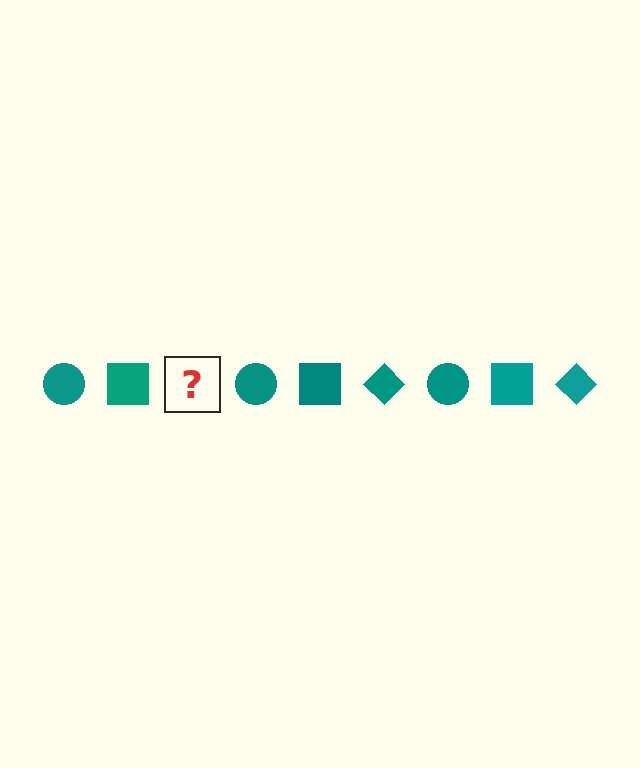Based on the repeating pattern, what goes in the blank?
The blank should be a teal diamond.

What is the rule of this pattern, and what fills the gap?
The rule is that the pattern cycles through circle, square, diamond shapes in teal. The gap should be filled with a teal diamond.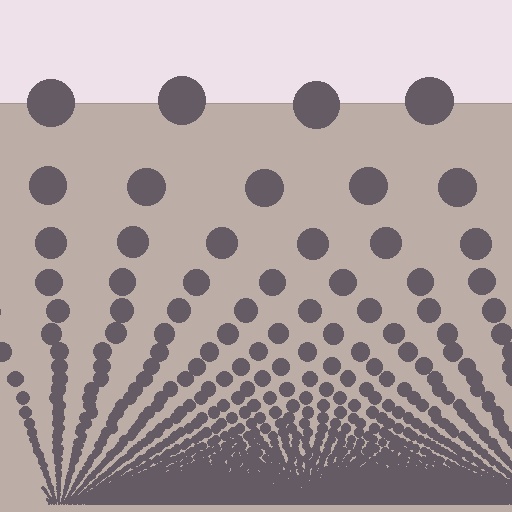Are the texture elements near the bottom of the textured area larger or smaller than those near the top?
Smaller. The gradient is inverted — elements near the bottom are smaller and denser.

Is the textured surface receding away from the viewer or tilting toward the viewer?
The surface appears to tilt toward the viewer. Texture elements get larger and sparser toward the top.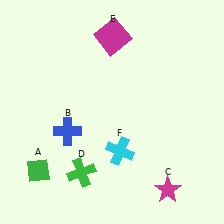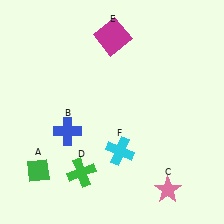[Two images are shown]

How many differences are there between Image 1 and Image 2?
There is 1 difference between the two images.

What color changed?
The star (C) changed from magenta in Image 1 to pink in Image 2.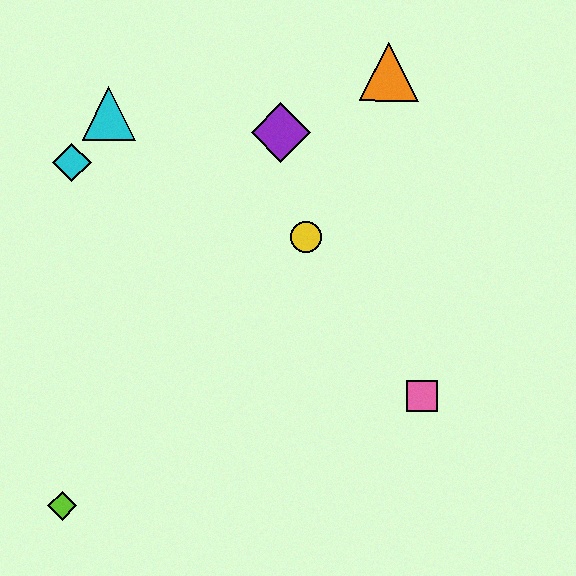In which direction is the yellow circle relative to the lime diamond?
The yellow circle is above the lime diamond.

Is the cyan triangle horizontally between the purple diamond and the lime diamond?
Yes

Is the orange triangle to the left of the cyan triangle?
No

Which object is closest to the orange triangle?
The purple diamond is closest to the orange triangle.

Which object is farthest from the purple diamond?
The lime diamond is farthest from the purple diamond.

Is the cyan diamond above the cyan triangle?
No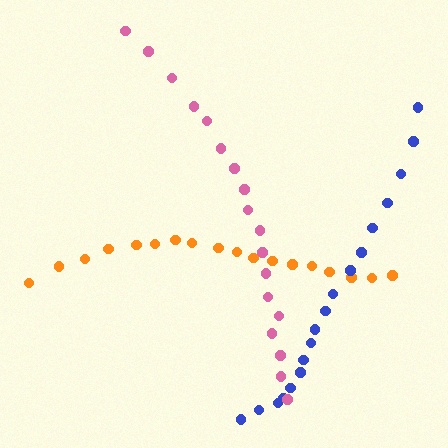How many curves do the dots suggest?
There are 3 distinct paths.